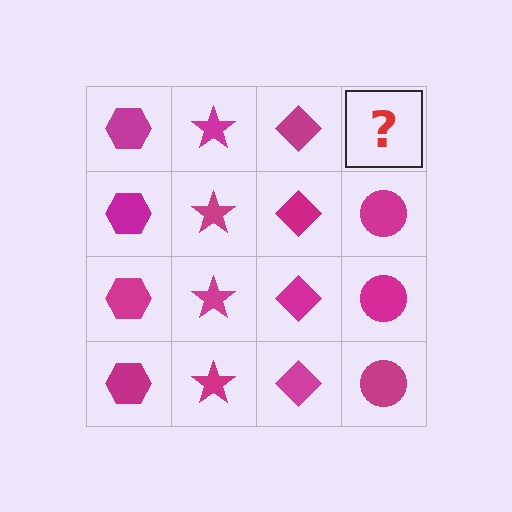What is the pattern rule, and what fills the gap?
The rule is that each column has a consistent shape. The gap should be filled with a magenta circle.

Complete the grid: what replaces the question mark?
The question mark should be replaced with a magenta circle.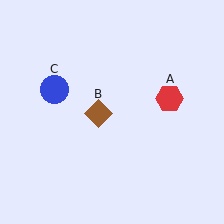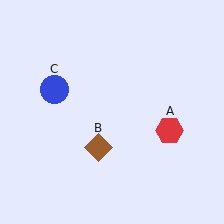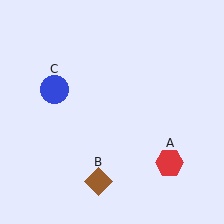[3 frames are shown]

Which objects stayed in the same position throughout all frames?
Blue circle (object C) remained stationary.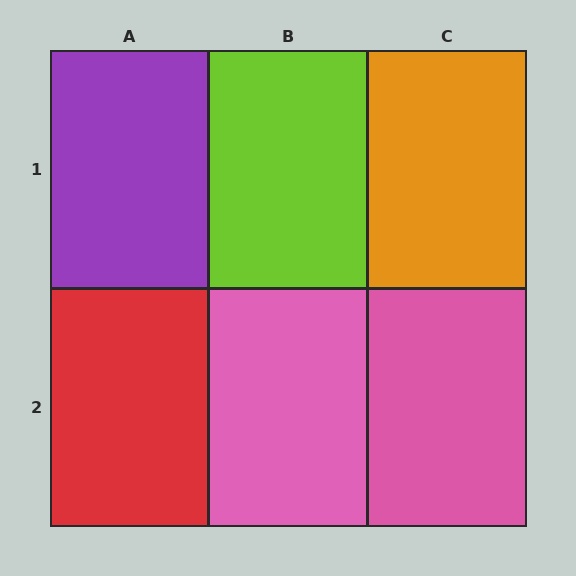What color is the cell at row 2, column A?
Red.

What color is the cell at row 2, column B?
Pink.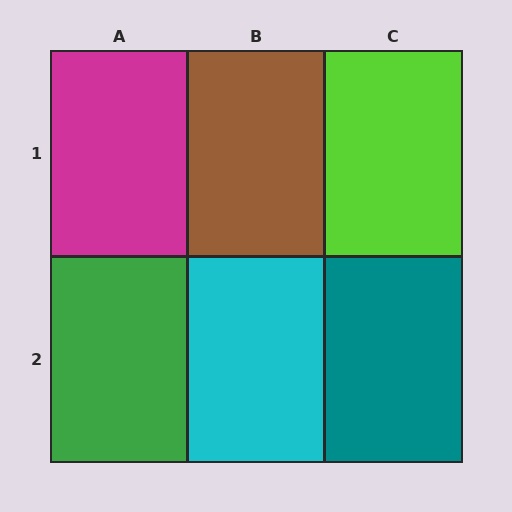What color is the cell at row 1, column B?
Brown.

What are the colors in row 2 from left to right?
Green, cyan, teal.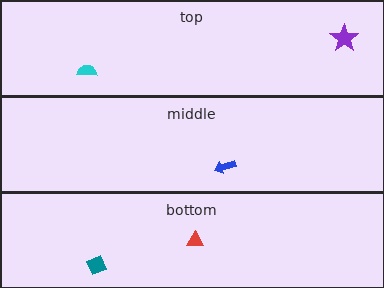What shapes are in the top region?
The cyan semicircle, the purple star.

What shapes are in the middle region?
The blue arrow.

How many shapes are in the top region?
2.